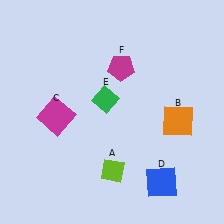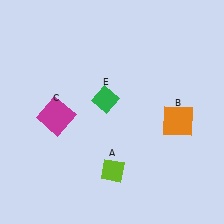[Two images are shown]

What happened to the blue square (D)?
The blue square (D) was removed in Image 2. It was in the bottom-right area of Image 1.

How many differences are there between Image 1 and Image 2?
There are 2 differences between the two images.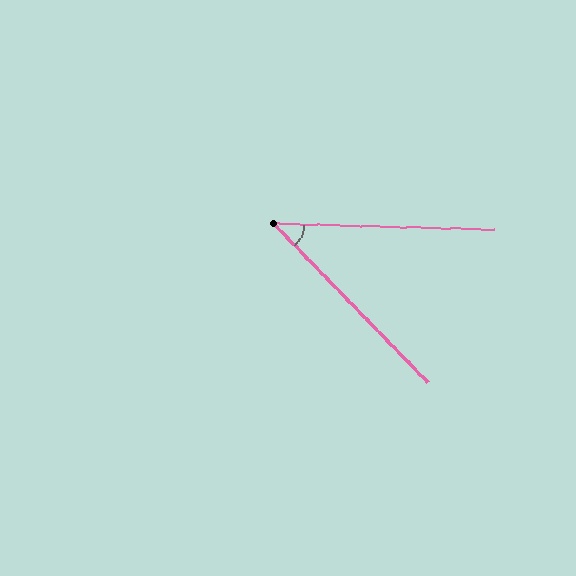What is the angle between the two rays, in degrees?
Approximately 44 degrees.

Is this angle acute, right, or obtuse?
It is acute.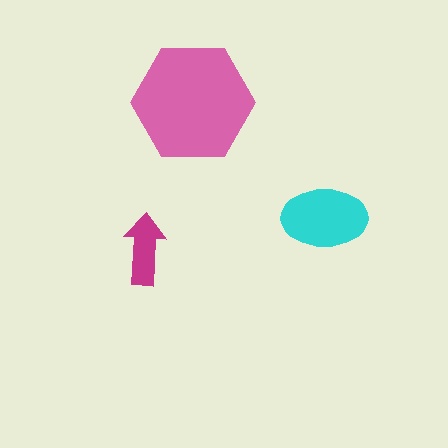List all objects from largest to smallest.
The pink hexagon, the cyan ellipse, the magenta arrow.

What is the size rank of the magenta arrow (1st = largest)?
3rd.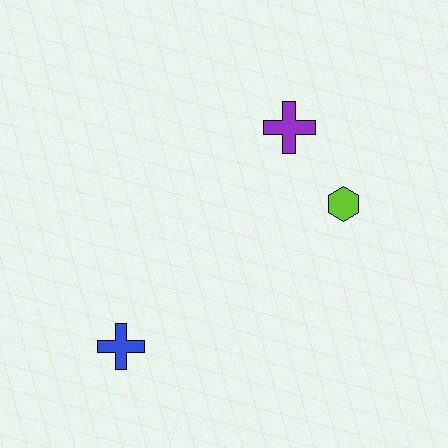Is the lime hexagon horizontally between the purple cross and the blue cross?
No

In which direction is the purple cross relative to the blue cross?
The purple cross is above the blue cross.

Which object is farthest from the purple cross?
The blue cross is farthest from the purple cross.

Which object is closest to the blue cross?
The lime hexagon is closest to the blue cross.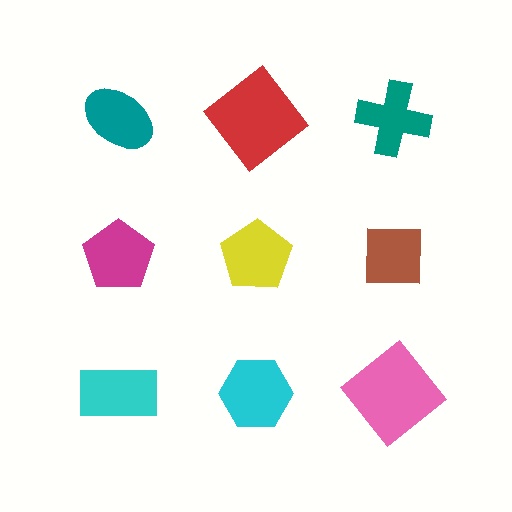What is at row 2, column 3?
A brown square.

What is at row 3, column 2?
A cyan hexagon.